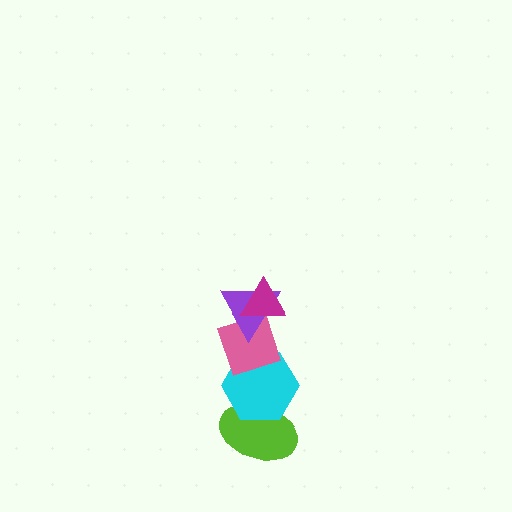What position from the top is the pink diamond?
The pink diamond is 3rd from the top.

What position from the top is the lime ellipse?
The lime ellipse is 5th from the top.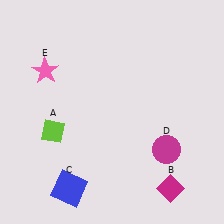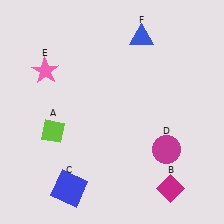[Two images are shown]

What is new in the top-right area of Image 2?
A blue triangle (F) was added in the top-right area of Image 2.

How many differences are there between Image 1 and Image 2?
There is 1 difference between the two images.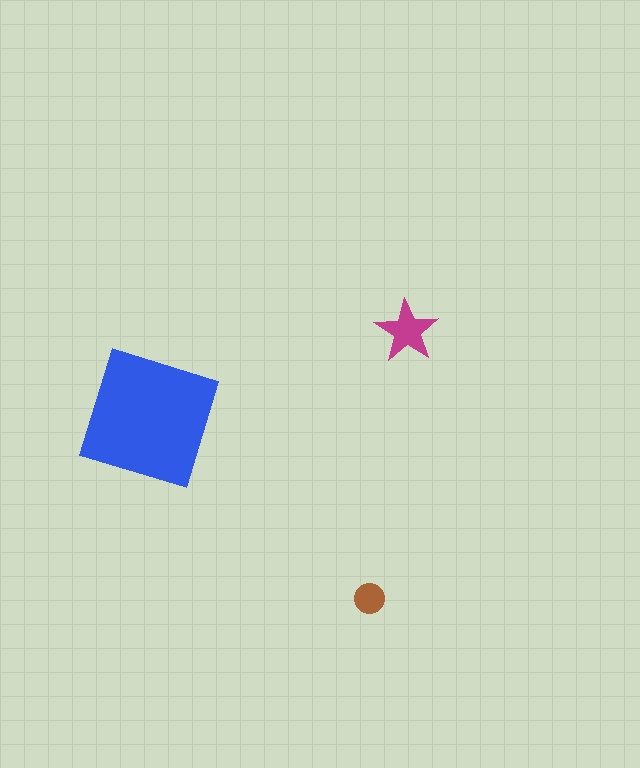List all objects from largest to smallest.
The blue square, the magenta star, the brown circle.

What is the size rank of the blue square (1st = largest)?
1st.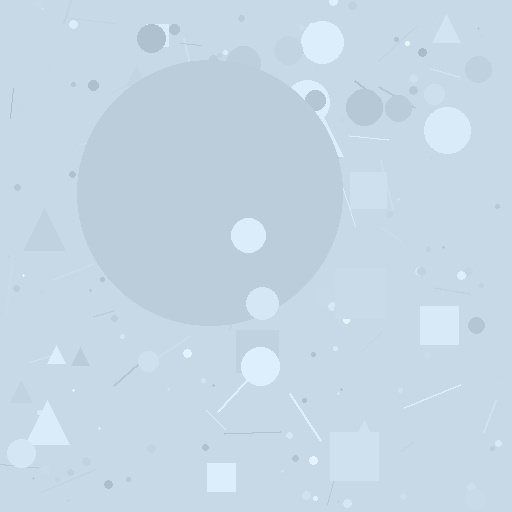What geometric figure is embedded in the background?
A circle is embedded in the background.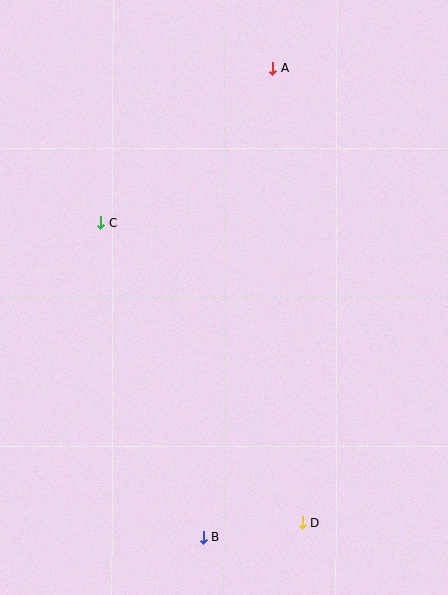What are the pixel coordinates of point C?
Point C is at (101, 223).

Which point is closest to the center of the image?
Point C at (101, 223) is closest to the center.